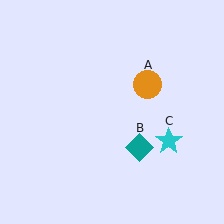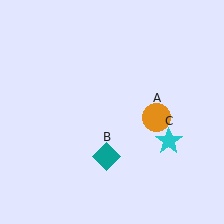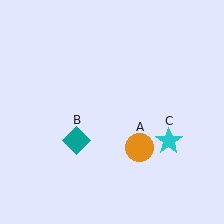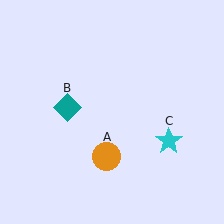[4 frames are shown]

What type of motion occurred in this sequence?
The orange circle (object A), teal diamond (object B) rotated clockwise around the center of the scene.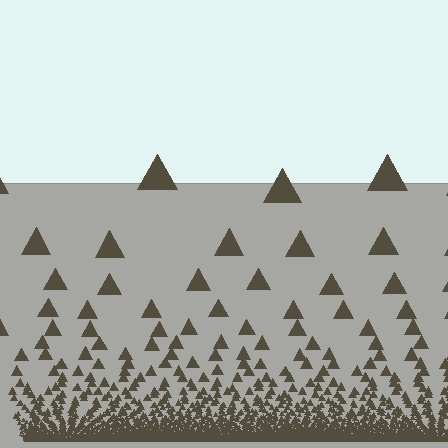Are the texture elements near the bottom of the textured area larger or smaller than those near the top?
Smaller. The gradient is inverted — elements near the bottom are smaller and denser.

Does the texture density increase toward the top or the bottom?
Density increases toward the bottom.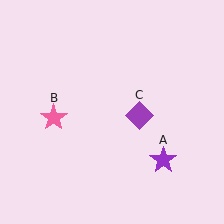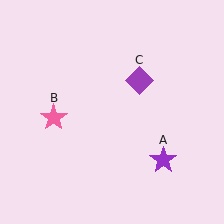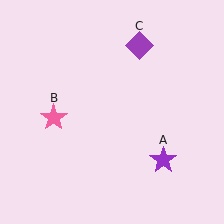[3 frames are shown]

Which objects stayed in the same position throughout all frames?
Purple star (object A) and pink star (object B) remained stationary.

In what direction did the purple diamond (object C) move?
The purple diamond (object C) moved up.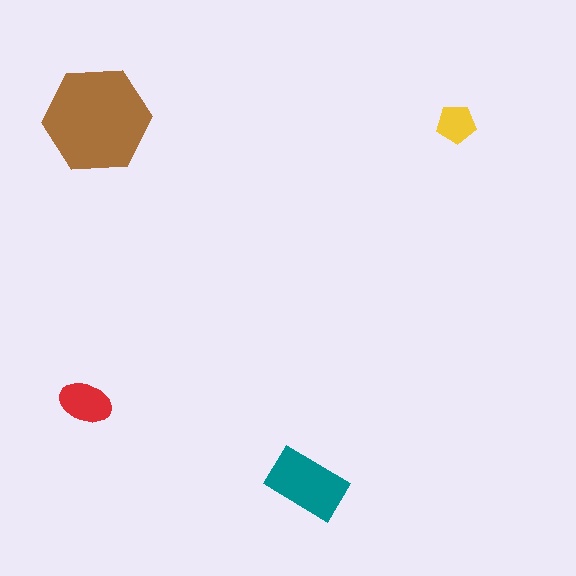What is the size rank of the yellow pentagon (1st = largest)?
4th.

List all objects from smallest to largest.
The yellow pentagon, the red ellipse, the teal rectangle, the brown hexagon.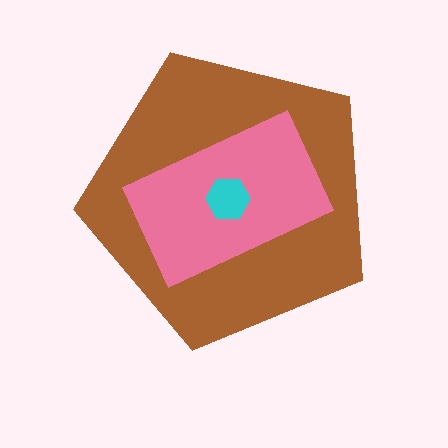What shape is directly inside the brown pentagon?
The pink rectangle.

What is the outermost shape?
The brown pentagon.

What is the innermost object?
The cyan hexagon.